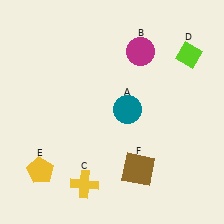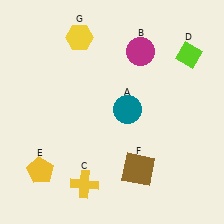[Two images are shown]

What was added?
A yellow hexagon (G) was added in Image 2.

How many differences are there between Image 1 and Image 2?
There is 1 difference between the two images.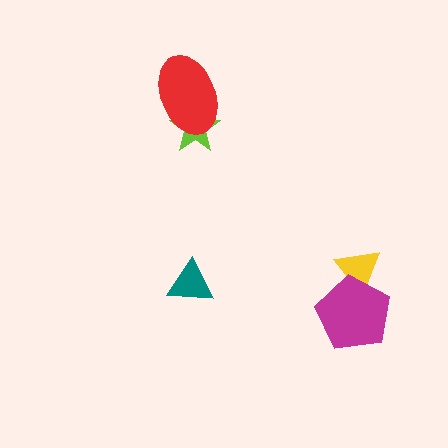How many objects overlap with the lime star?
1 object overlaps with the lime star.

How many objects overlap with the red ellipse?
1 object overlaps with the red ellipse.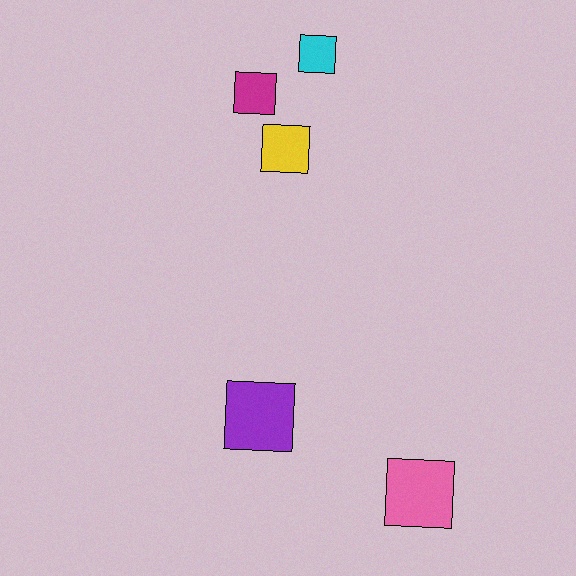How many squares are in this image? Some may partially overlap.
There are 5 squares.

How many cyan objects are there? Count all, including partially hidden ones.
There is 1 cyan object.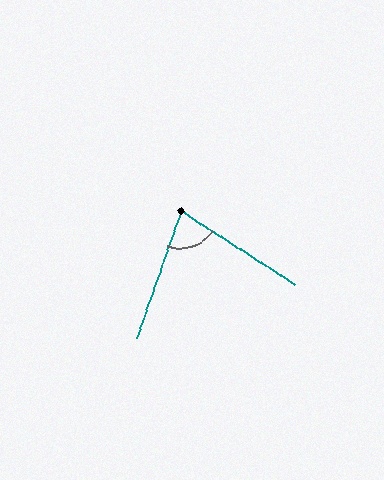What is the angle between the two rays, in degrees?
Approximately 76 degrees.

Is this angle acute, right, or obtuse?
It is acute.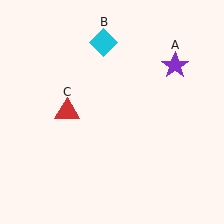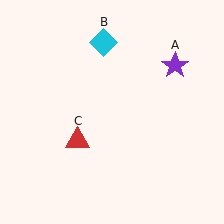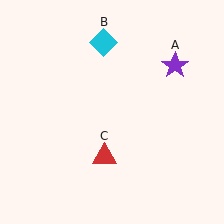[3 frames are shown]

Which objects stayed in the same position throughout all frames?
Purple star (object A) and cyan diamond (object B) remained stationary.